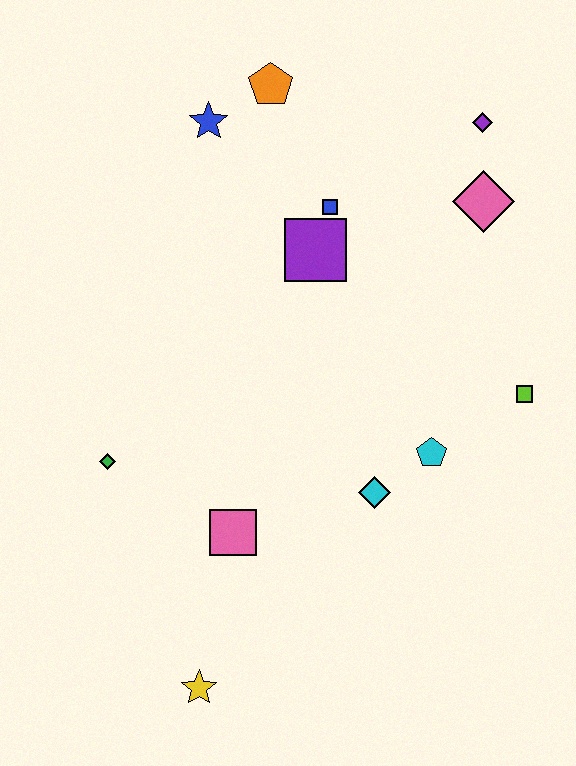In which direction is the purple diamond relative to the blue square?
The purple diamond is to the right of the blue square.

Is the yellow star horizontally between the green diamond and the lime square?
Yes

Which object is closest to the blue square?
The purple square is closest to the blue square.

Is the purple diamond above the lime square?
Yes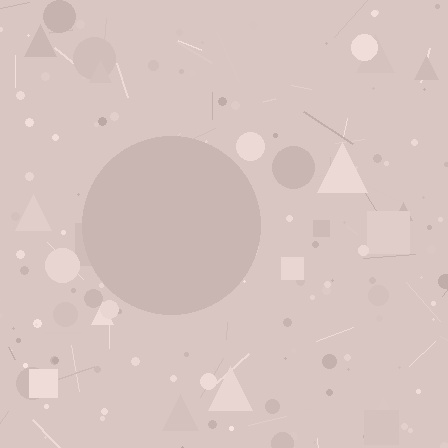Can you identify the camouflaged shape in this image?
The camouflaged shape is a circle.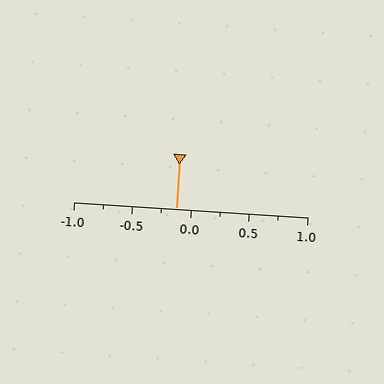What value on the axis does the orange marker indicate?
The marker indicates approximately -0.12.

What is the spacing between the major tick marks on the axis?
The major ticks are spaced 0.5 apart.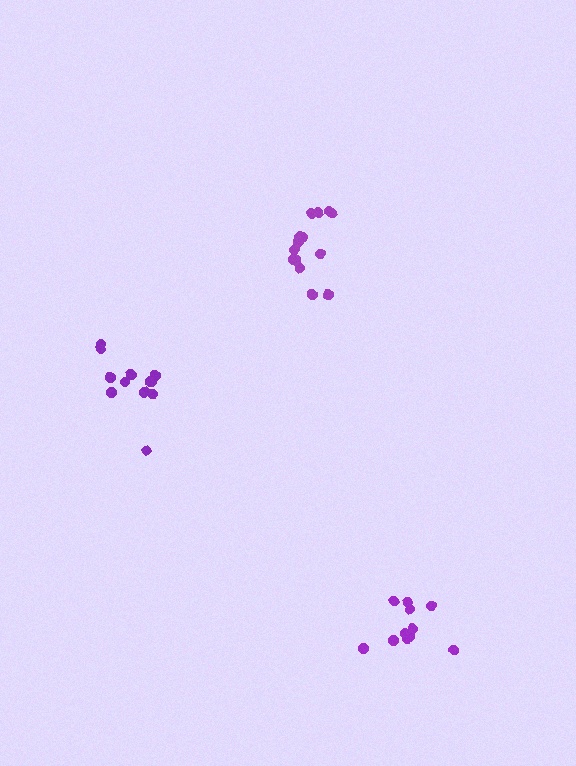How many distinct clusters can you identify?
There are 3 distinct clusters.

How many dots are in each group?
Group 1: 11 dots, Group 2: 14 dots, Group 3: 12 dots (37 total).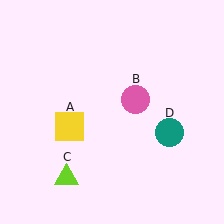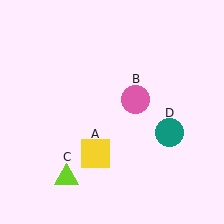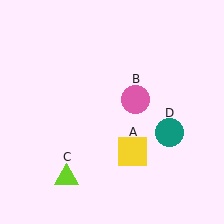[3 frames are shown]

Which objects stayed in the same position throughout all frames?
Pink circle (object B) and lime triangle (object C) and teal circle (object D) remained stationary.